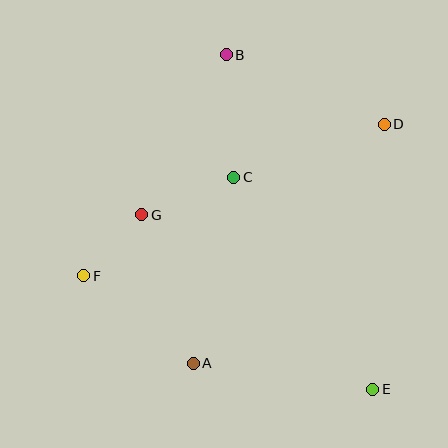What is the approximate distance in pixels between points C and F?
The distance between C and F is approximately 180 pixels.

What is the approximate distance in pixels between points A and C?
The distance between A and C is approximately 190 pixels.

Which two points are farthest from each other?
Points B and E are farthest from each other.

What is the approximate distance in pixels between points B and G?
The distance between B and G is approximately 181 pixels.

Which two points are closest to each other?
Points F and G are closest to each other.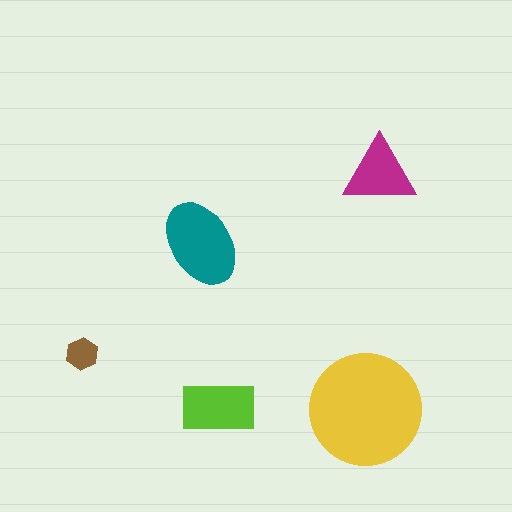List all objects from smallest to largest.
The brown hexagon, the magenta triangle, the lime rectangle, the teal ellipse, the yellow circle.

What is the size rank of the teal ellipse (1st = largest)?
2nd.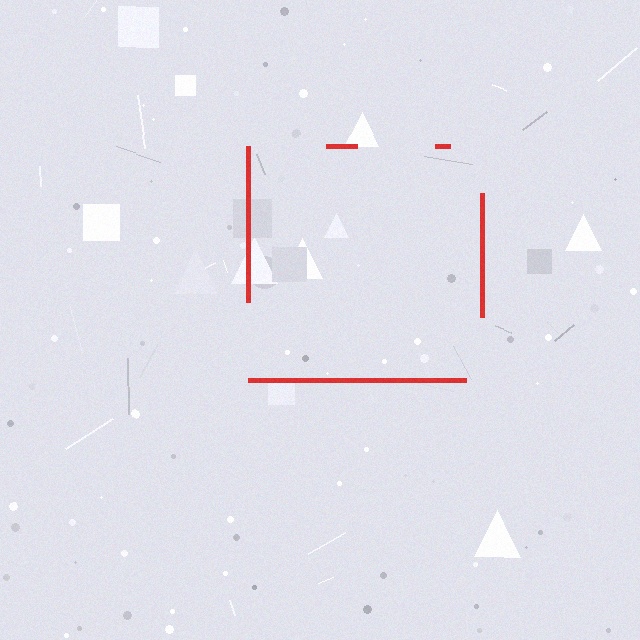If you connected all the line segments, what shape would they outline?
They would outline a square.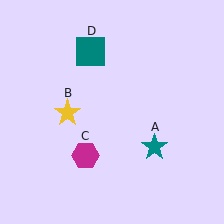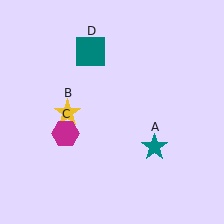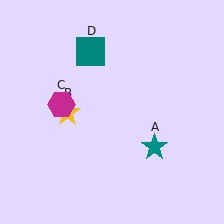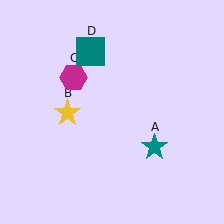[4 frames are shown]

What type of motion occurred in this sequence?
The magenta hexagon (object C) rotated clockwise around the center of the scene.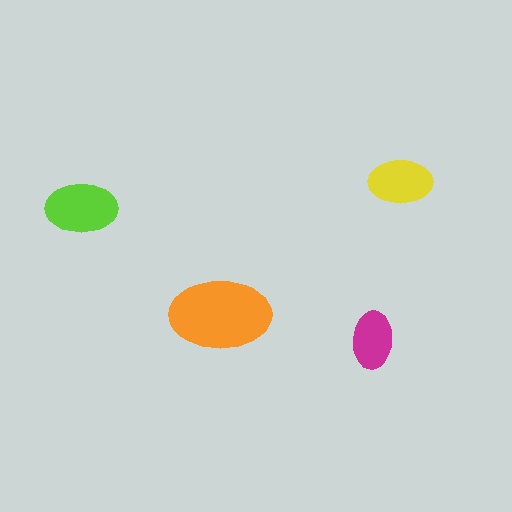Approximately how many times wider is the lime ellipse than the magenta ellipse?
About 1.5 times wider.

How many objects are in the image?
There are 4 objects in the image.